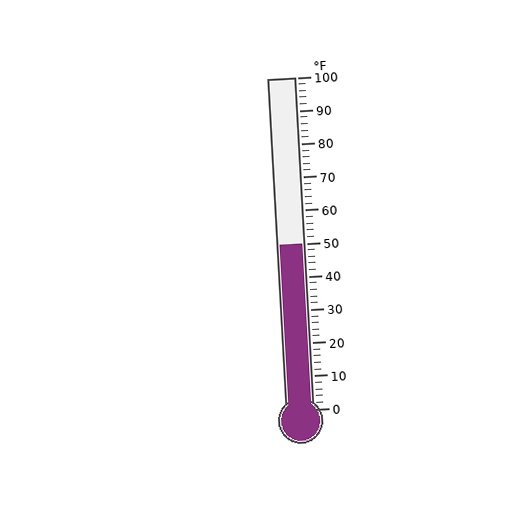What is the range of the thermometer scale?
The thermometer scale ranges from 0°F to 100°F.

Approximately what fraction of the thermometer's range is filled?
The thermometer is filled to approximately 50% of its range.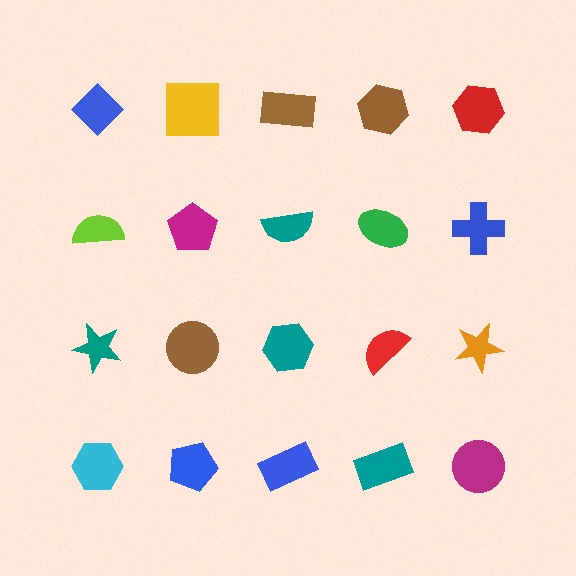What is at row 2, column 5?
A blue cross.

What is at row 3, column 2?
A brown circle.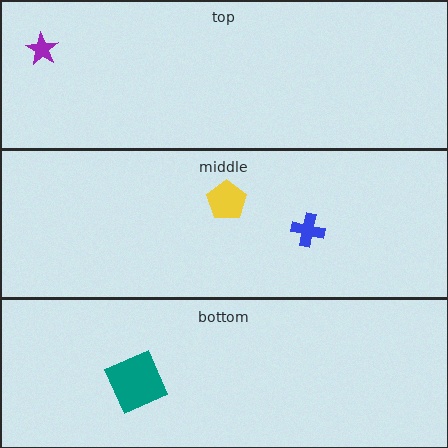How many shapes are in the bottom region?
1.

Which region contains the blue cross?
The middle region.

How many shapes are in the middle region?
2.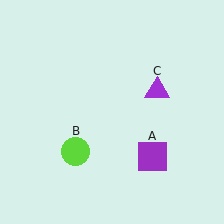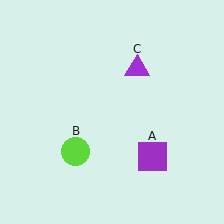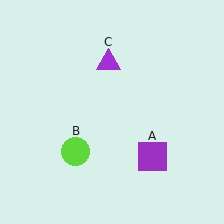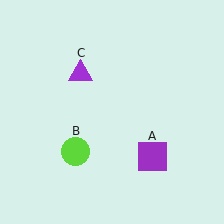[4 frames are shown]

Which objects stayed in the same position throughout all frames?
Purple square (object A) and lime circle (object B) remained stationary.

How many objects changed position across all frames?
1 object changed position: purple triangle (object C).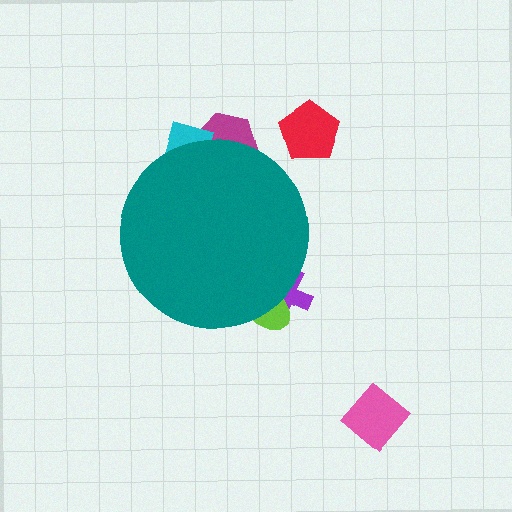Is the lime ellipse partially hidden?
Yes, the lime ellipse is partially hidden behind the teal circle.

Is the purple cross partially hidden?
Yes, the purple cross is partially hidden behind the teal circle.